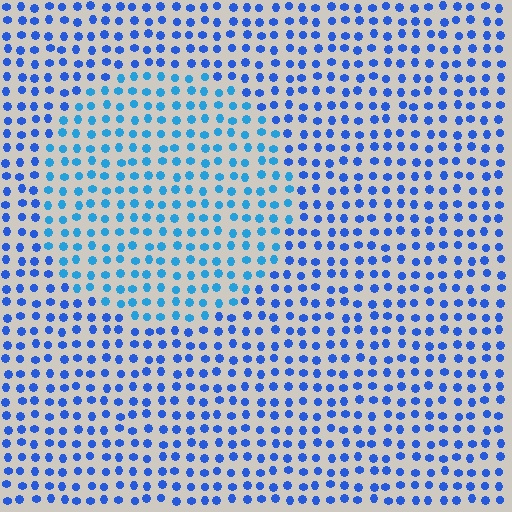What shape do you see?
I see a circle.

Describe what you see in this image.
The image is filled with small blue elements in a uniform arrangement. A circle-shaped region is visible where the elements are tinted to a slightly different hue, forming a subtle color boundary.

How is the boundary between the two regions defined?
The boundary is defined purely by a slight shift in hue (about 23 degrees). Spacing, size, and orientation are identical on both sides.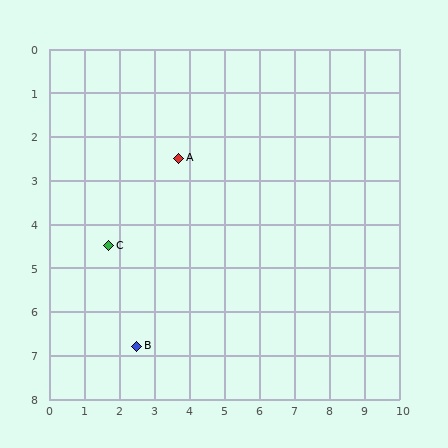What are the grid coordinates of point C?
Point C is at approximately (1.7, 4.5).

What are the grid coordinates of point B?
Point B is at approximately (2.5, 6.8).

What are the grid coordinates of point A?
Point A is at approximately (3.7, 2.5).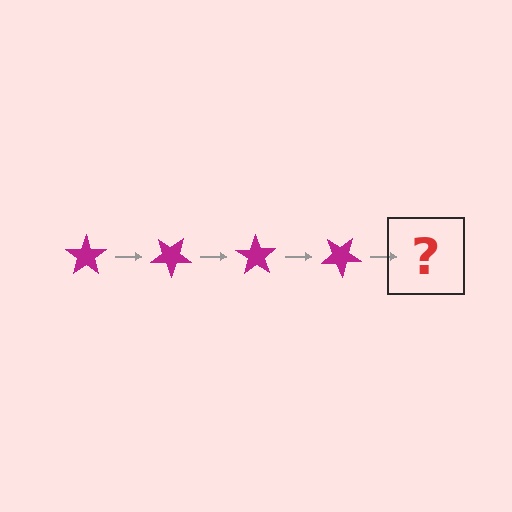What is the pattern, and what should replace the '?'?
The pattern is that the star rotates 35 degrees each step. The '?' should be a magenta star rotated 140 degrees.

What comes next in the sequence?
The next element should be a magenta star rotated 140 degrees.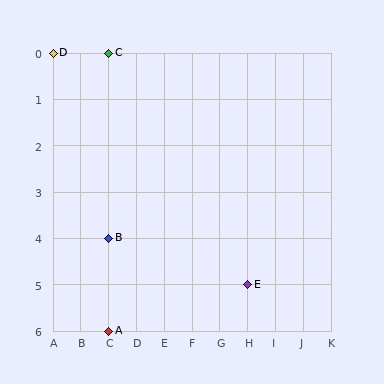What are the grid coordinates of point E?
Point E is at grid coordinates (H, 5).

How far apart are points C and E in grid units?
Points C and E are 5 columns and 5 rows apart (about 7.1 grid units diagonally).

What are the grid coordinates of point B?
Point B is at grid coordinates (C, 4).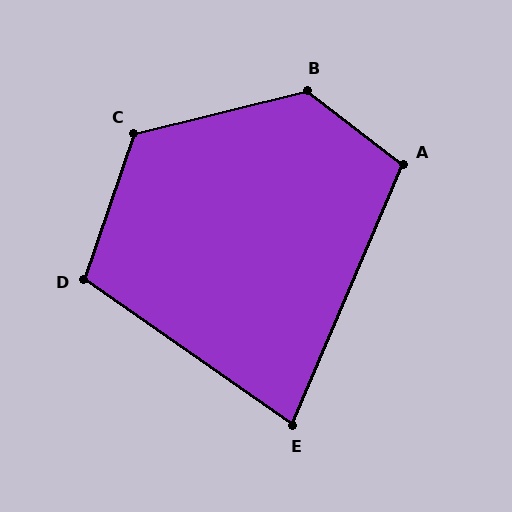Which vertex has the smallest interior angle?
E, at approximately 78 degrees.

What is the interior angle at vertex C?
Approximately 123 degrees (obtuse).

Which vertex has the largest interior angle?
B, at approximately 128 degrees.